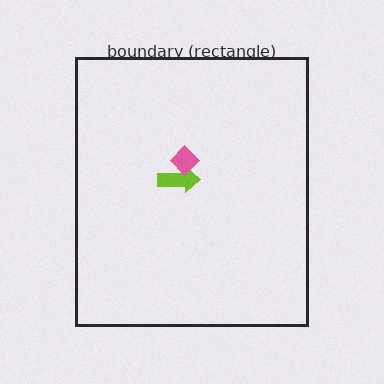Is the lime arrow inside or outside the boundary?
Inside.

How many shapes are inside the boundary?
2 inside, 0 outside.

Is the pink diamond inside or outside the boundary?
Inside.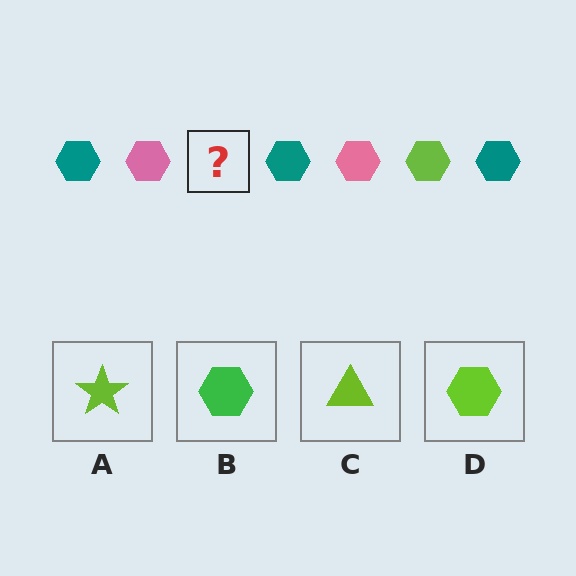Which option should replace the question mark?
Option D.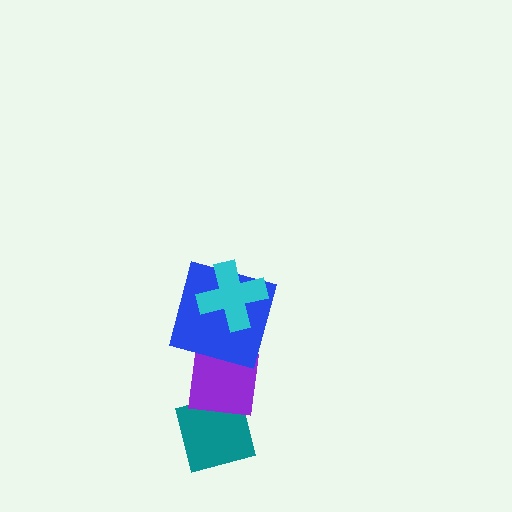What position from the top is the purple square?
The purple square is 3rd from the top.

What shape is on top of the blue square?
The cyan cross is on top of the blue square.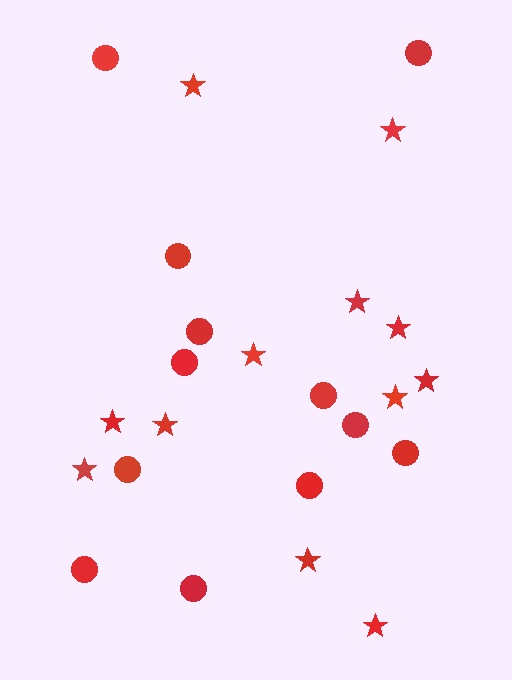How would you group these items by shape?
There are 2 groups: one group of circles (12) and one group of stars (12).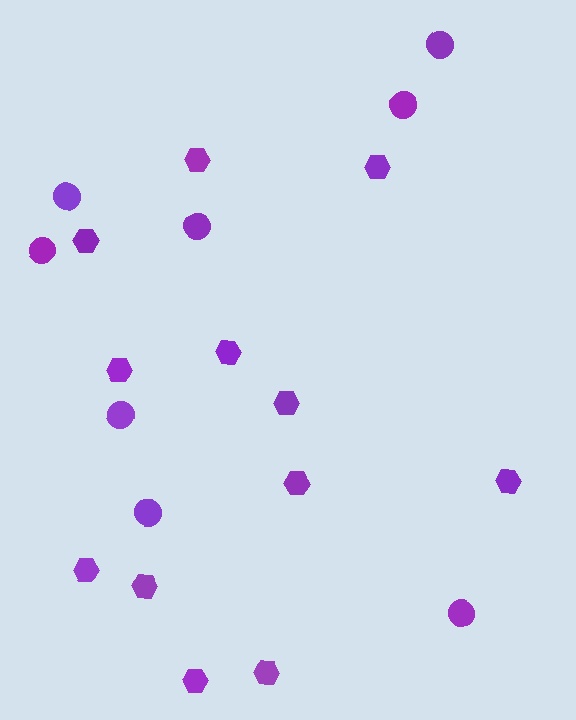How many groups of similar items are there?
There are 2 groups: one group of hexagons (12) and one group of circles (8).